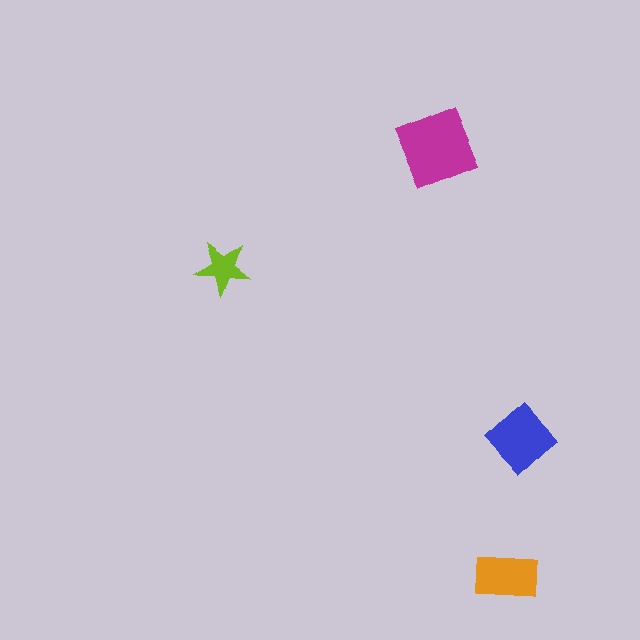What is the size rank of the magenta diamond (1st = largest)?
1st.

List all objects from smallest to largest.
The lime star, the orange rectangle, the blue diamond, the magenta diamond.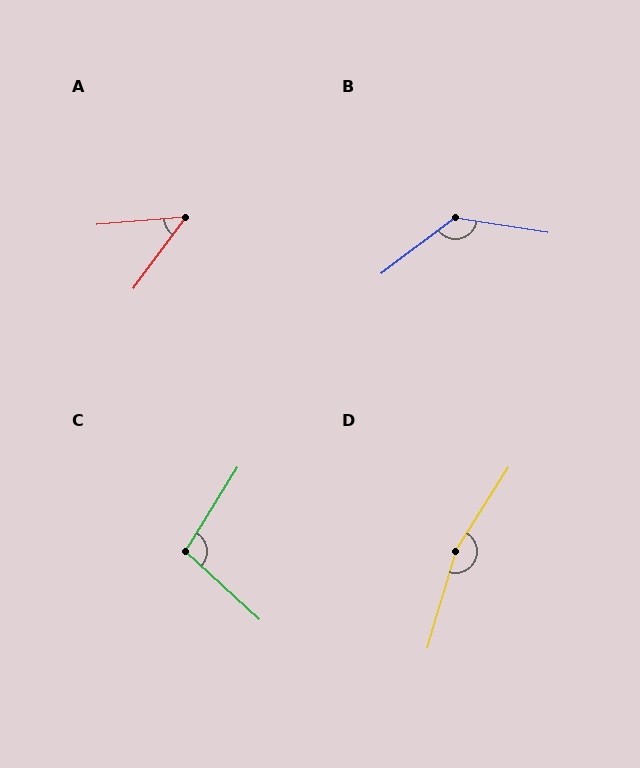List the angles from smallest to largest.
A (49°), C (101°), B (134°), D (164°).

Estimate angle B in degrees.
Approximately 134 degrees.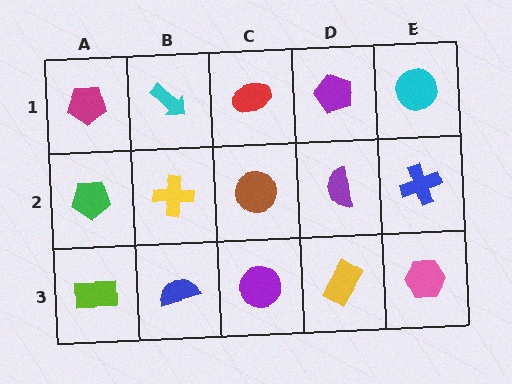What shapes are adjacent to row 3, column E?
A blue cross (row 2, column E), a yellow rectangle (row 3, column D).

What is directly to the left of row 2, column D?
A brown circle.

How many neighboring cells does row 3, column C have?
3.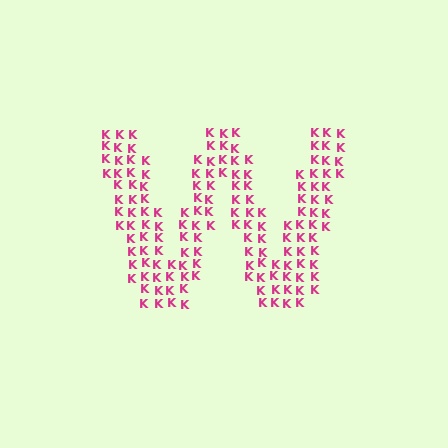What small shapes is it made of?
It is made of small letter K's.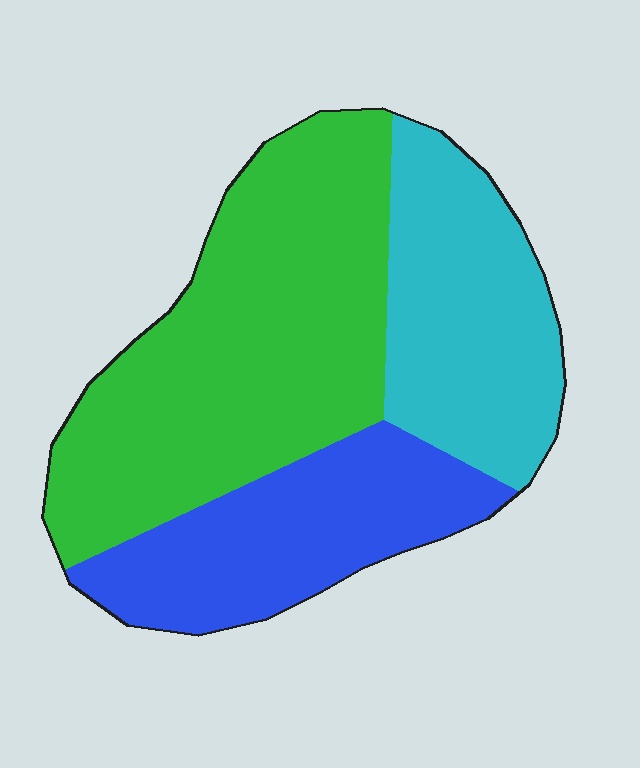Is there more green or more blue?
Green.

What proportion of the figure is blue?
Blue covers about 25% of the figure.